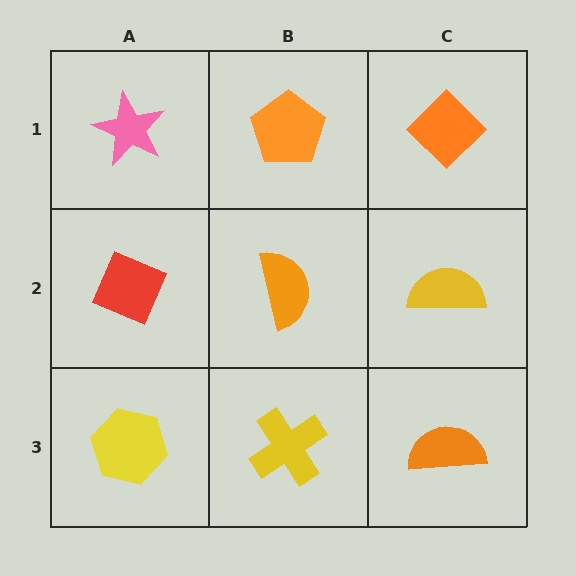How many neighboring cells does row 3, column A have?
2.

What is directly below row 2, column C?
An orange semicircle.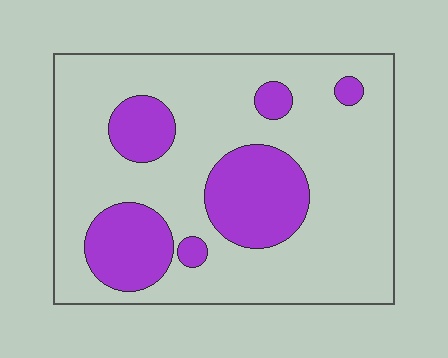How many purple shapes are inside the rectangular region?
6.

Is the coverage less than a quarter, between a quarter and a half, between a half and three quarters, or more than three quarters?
Less than a quarter.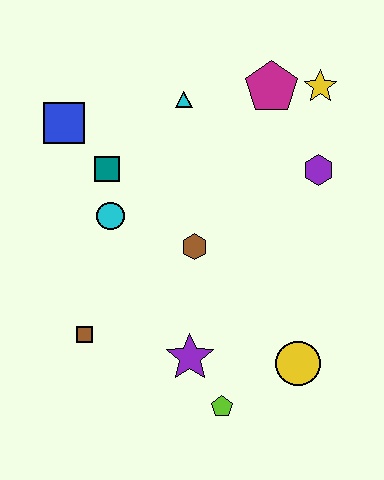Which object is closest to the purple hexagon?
The yellow star is closest to the purple hexagon.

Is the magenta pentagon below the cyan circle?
No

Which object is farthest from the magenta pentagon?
The lime pentagon is farthest from the magenta pentagon.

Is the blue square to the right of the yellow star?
No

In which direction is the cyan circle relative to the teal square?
The cyan circle is below the teal square.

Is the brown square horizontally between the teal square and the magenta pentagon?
No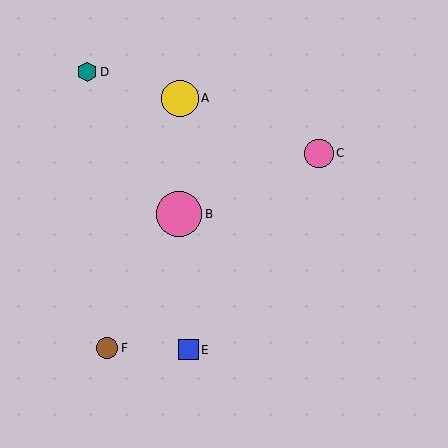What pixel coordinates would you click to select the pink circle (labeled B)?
Click at (179, 214) to select the pink circle B.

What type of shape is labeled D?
Shape D is a teal hexagon.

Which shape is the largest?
The pink circle (labeled B) is the largest.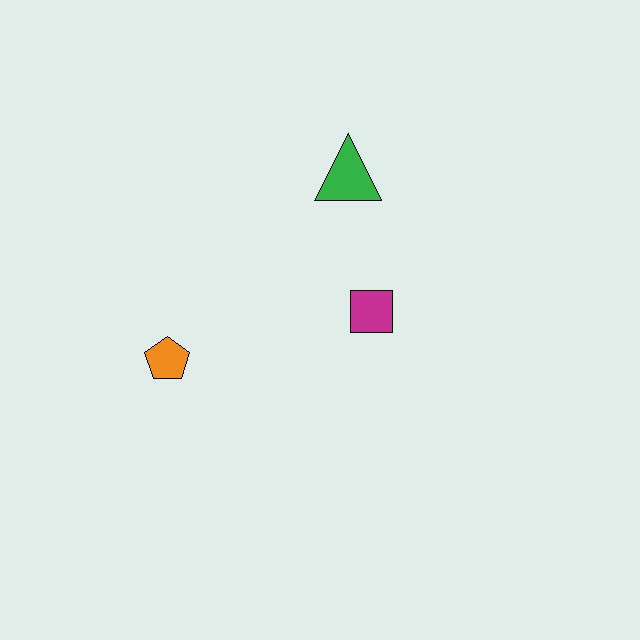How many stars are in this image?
There are no stars.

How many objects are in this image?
There are 3 objects.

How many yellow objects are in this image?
There are no yellow objects.